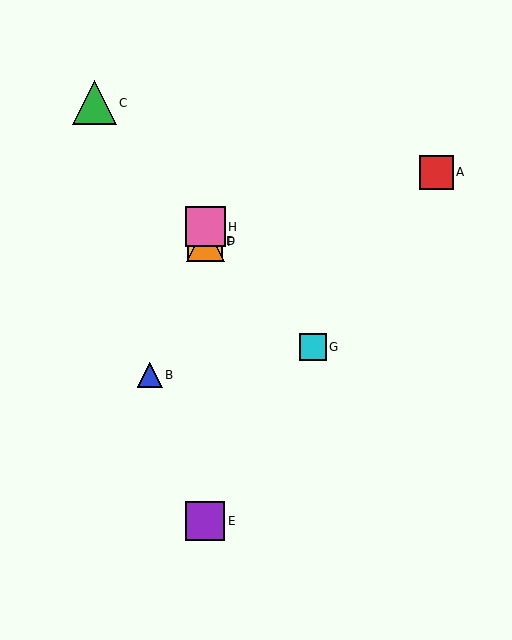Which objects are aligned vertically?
Objects D, E, F, H are aligned vertically.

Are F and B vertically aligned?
No, F is at x≈205 and B is at x≈150.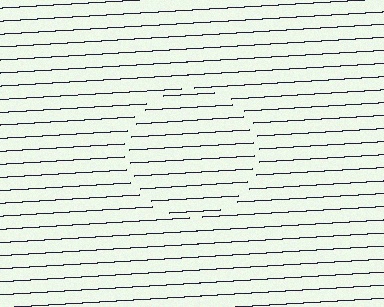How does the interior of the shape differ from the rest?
The interior of the shape contains the same grating, shifted by half a period — the contour is defined by the phase discontinuity where line-ends from the inner and outer gratings abut.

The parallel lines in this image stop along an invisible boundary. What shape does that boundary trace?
An illusory circle. The interior of the shape contains the same grating, shifted by half a period — the contour is defined by the phase discontinuity where line-ends from the inner and outer gratings abut.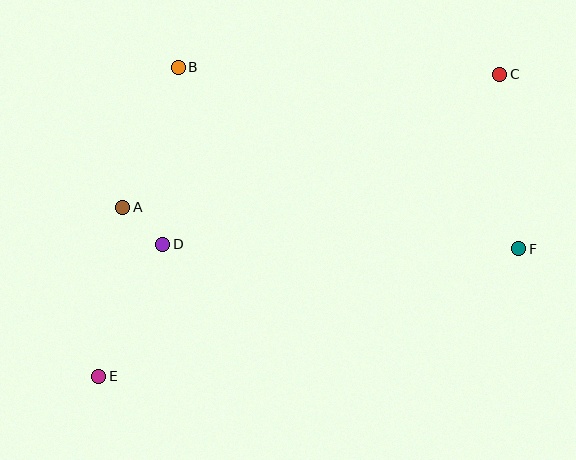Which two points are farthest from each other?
Points C and E are farthest from each other.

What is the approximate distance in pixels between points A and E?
The distance between A and E is approximately 171 pixels.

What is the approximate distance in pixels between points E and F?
The distance between E and F is approximately 439 pixels.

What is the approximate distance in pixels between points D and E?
The distance between D and E is approximately 147 pixels.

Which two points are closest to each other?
Points A and D are closest to each other.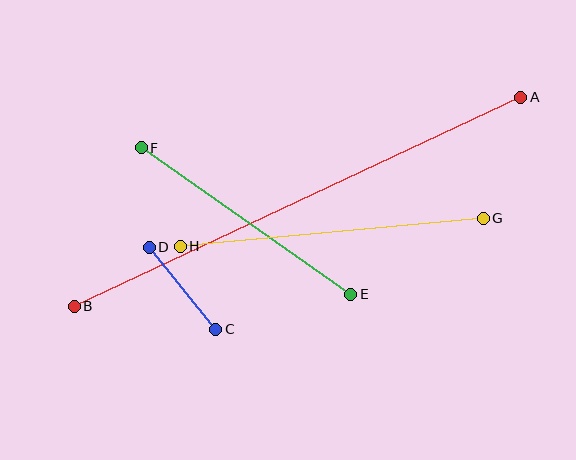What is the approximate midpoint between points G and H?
The midpoint is at approximately (332, 232) pixels.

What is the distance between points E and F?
The distance is approximately 256 pixels.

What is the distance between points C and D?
The distance is approximately 105 pixels.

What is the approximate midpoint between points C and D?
The midpoint is at approximately (183, 288) pixels.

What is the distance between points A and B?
The distance is approximately 493 pixels.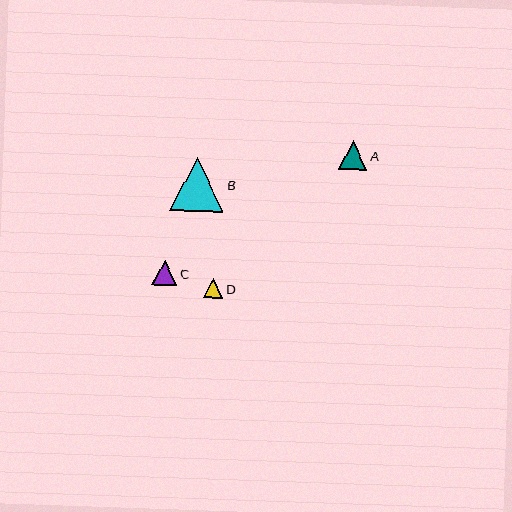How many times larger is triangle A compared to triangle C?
Triangle A is approximately 1.1 times the size of triangle C.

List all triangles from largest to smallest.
From largest to smallest: B, A, C, D.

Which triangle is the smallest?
Triangle D is the smallest with a size of approximately 19 pixels.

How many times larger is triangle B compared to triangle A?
Triangle B is approximately 1.9 times the size of triangle A.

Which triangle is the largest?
Triangle B is the largest with a size of approximately 54 pixels.